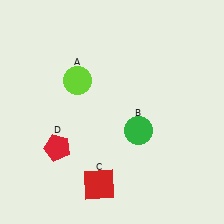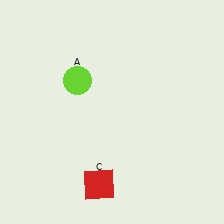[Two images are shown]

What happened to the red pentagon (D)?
The red pentagon (D) was removed in Image 2. It was in the bottom-left area of Image 1.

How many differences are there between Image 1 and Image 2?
There are 2 differences between the two images.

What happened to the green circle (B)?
The green circle (B) was removed in Image 2. It was in the bottom-right area of Image 1.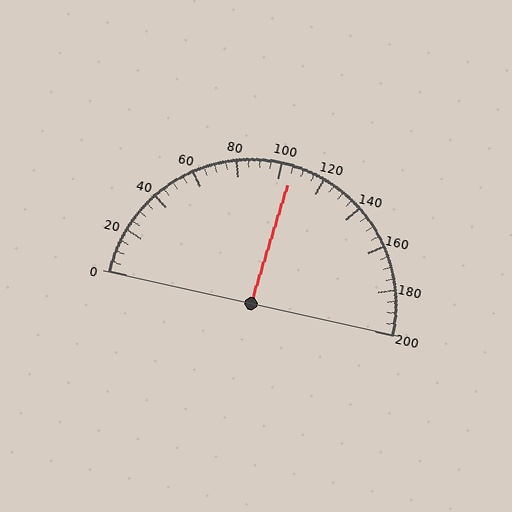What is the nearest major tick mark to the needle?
The nearest major tick mark is 100.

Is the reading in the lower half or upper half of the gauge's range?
The reading is in the upper half of the range (0 to 200).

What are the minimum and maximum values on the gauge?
The gauge ranges from 0 to 200.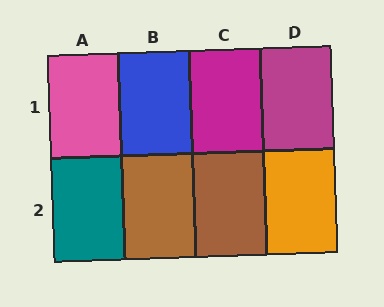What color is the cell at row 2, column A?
Teal.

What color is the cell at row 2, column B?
Brown.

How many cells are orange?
1 cell is orange.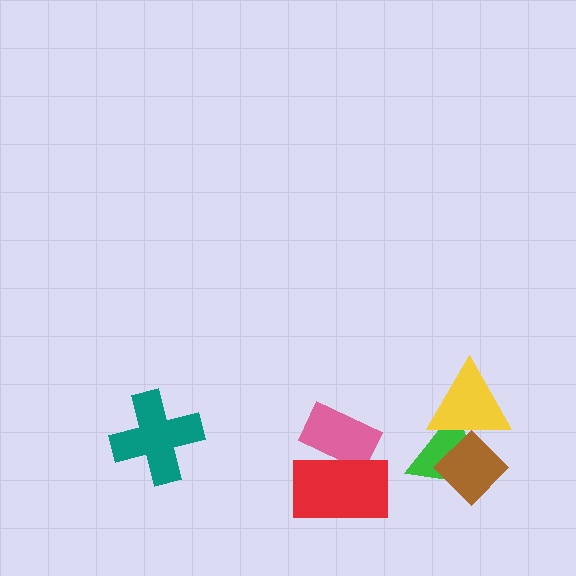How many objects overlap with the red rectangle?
1 object overlaps with the red rectangle.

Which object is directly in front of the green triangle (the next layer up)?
The yellow triangle is directly in front of the green triangle.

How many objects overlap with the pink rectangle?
1 object overlaps with the pink rectangle.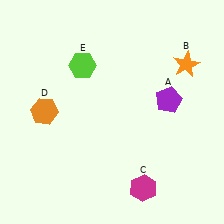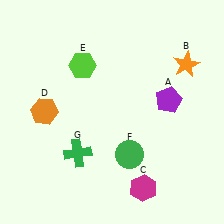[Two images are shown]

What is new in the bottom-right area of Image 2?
A green circle (F) was added in the bottom-right area of Image 2.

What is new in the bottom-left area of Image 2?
A green cross (G) was added in the bottom-left area of Image 2.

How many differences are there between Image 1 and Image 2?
There are 2 differences between the two images.